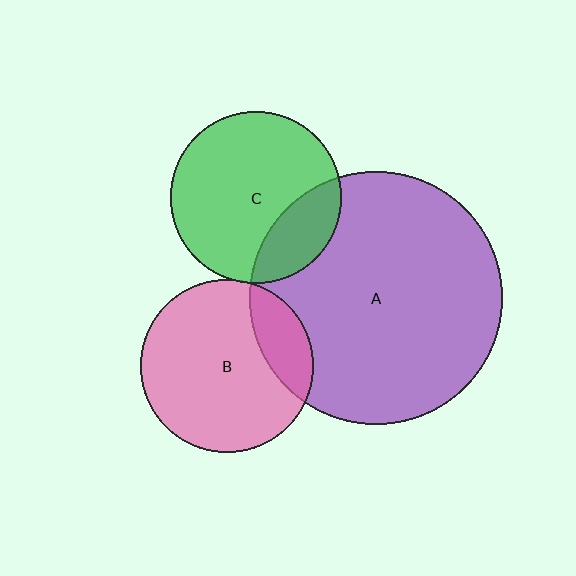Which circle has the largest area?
Circle A (purple).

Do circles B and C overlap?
Yes.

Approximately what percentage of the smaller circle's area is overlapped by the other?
Approximately 5%.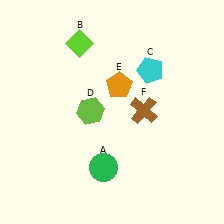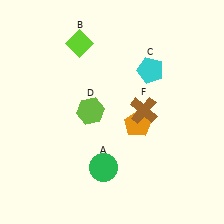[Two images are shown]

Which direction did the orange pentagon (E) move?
The orange pentagon (E) moved down.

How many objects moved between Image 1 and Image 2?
1 object moved between the two images.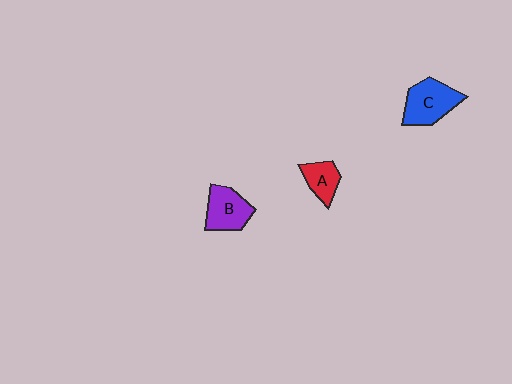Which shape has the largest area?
Shape C (blue).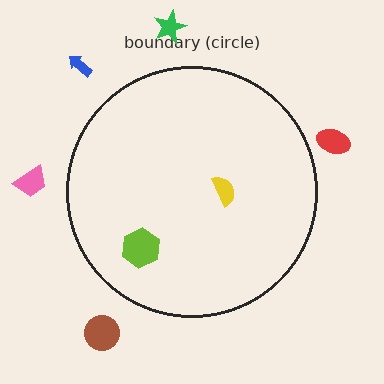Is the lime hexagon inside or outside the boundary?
Inside.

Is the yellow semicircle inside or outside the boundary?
Inside.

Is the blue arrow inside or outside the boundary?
Outside.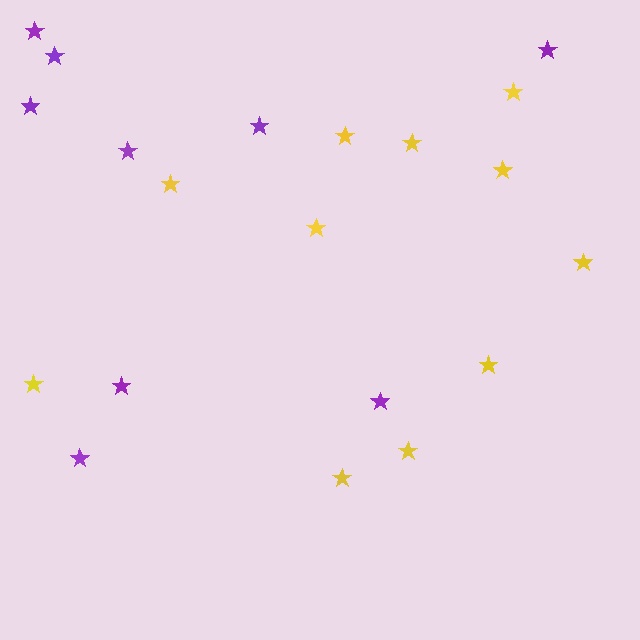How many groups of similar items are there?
There are 2 groups: one group of yellow stars (11) and one group of purple stars (9).